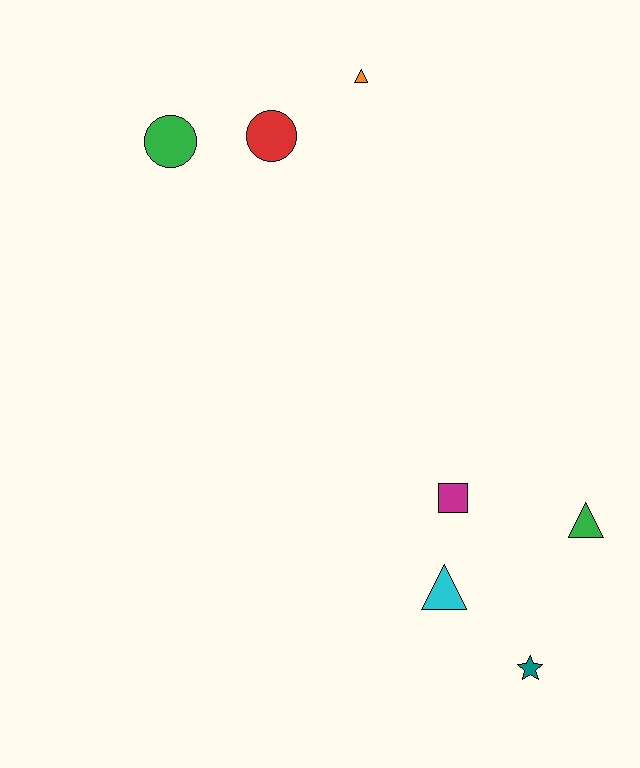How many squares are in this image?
There is 1 square.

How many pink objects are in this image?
There are no pink objects.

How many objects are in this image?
There are 7 objects.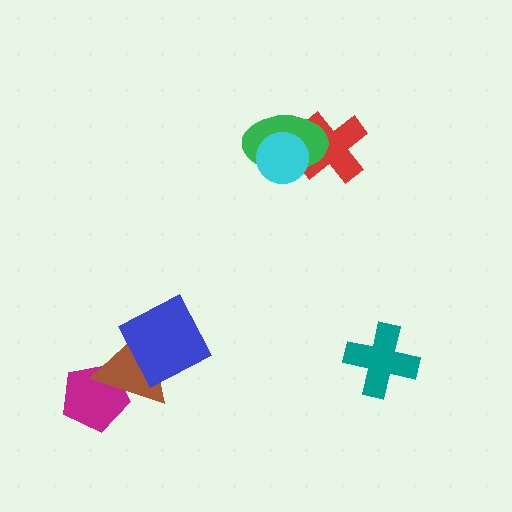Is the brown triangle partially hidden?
Yes, it is partially covered by another shape.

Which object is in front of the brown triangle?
The blue diamond is in front of the brown triangle.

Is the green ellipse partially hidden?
Yes, it is partially covered by another shape.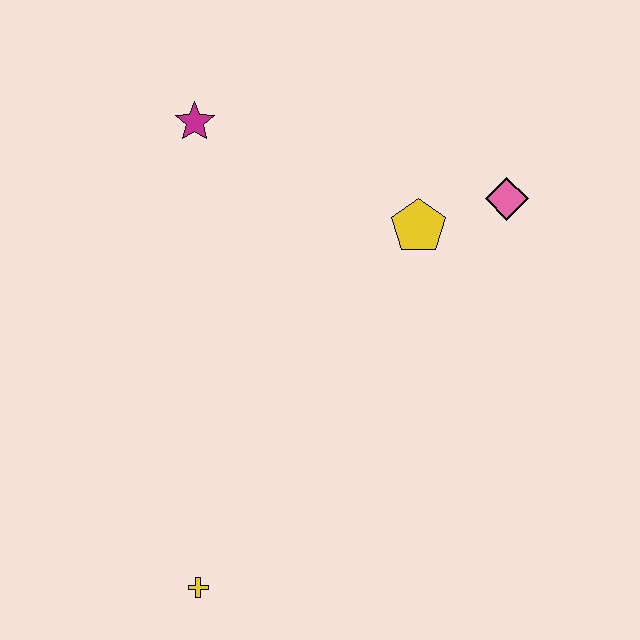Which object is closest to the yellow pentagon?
The pink diamond is closest to the yellow pentagon.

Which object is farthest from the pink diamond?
The yellow cross is farthest from the pink diamond.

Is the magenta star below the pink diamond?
No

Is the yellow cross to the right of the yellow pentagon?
No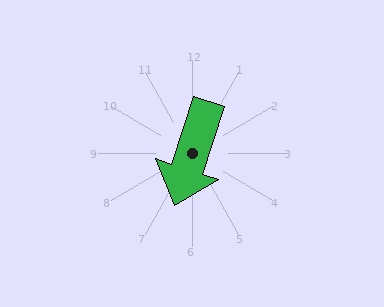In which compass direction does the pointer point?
South.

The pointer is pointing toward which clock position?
Roughly 7 o'clock.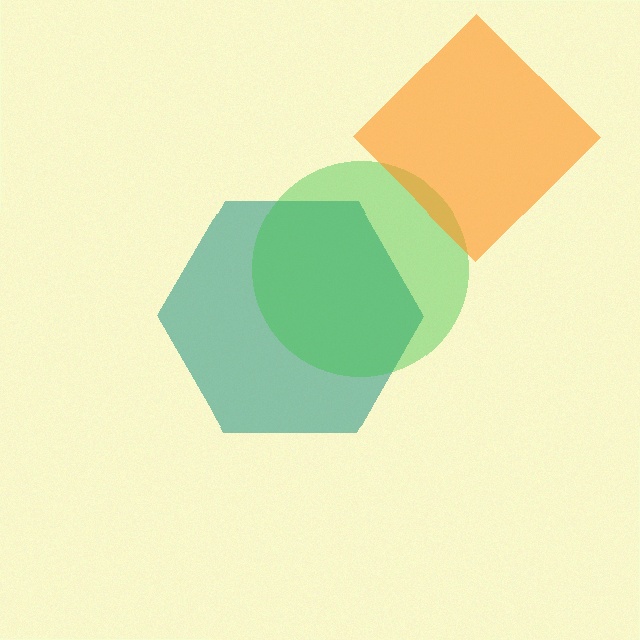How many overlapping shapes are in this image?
There are 3 overlapping shapes in the image.